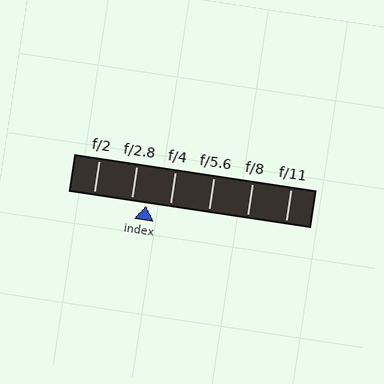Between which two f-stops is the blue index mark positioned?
The index mark is between f/2.8 and f/4.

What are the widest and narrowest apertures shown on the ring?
The widest aperture shown is f/2 and the narrowest is f/11.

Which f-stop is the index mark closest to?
The index mark is closest to f/2.8.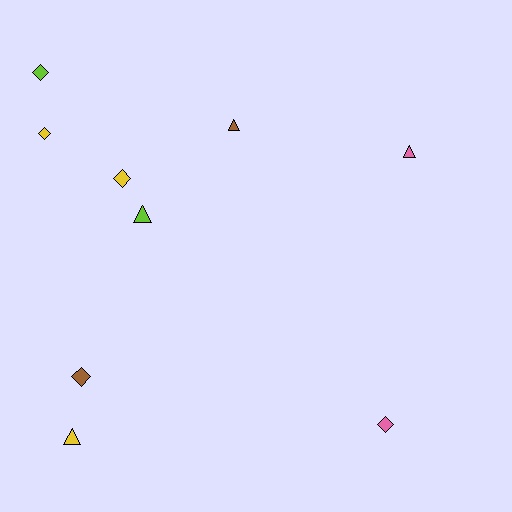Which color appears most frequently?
Yellow, with 3 objects.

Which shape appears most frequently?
Diamond, with 5 objects.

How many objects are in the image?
There are 9 objects.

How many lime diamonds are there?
There is 1 lime diamond.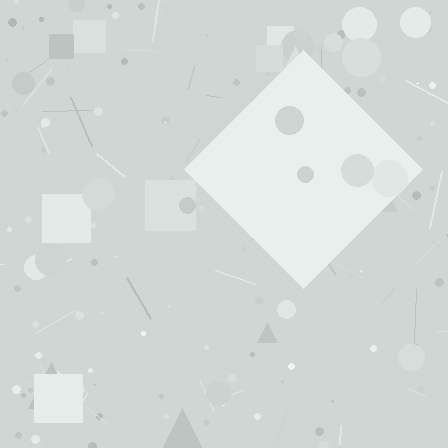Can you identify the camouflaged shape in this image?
The camouflaged shape is a diamond.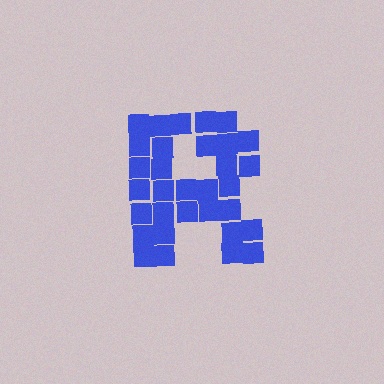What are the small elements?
The small elements are squares.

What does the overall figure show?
The overall figure shows the letter R.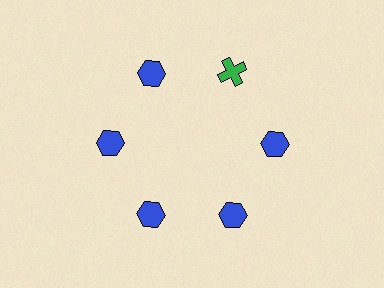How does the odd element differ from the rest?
It differs in both color (green instead of blue) and shape (cross instead of hexagon).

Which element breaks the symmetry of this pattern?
The green cross at roughly the 1 o'clock position breaks the symmetry. All other shapes are blue hexagons.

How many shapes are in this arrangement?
There are 6 shapes arranged in a ring pattern.